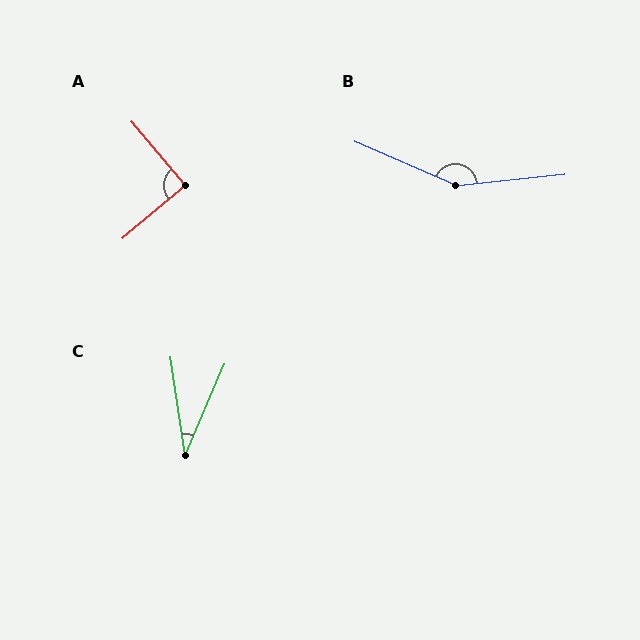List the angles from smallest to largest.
C (32°), A (90°), B (151°).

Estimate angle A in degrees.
Approximately 90 degrees.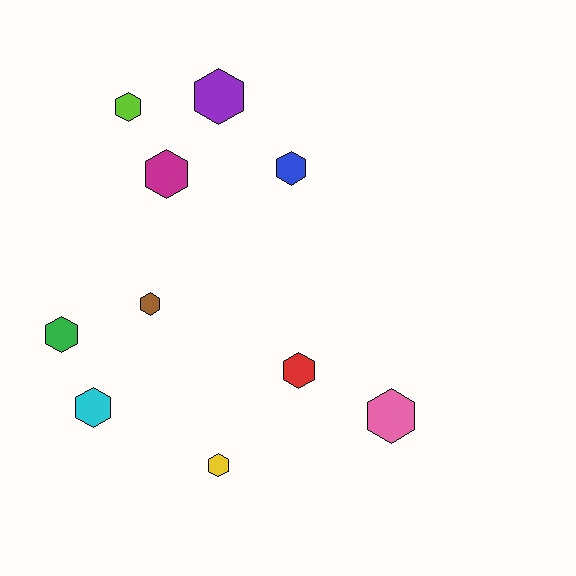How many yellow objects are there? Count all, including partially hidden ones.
There is 1 yellow object.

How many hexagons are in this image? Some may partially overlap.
There are 10 hexagons.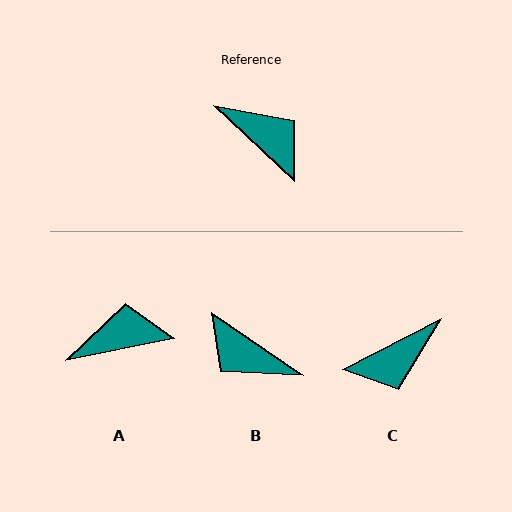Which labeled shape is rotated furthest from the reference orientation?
B, about 172 degrees away.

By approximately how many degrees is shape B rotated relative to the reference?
Approximately 172 degrees clockwise.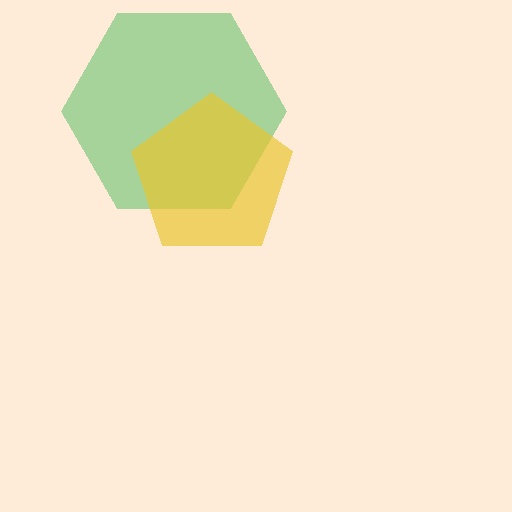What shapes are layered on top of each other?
The layered shapes are: a green hexagon, a yellow pentagon.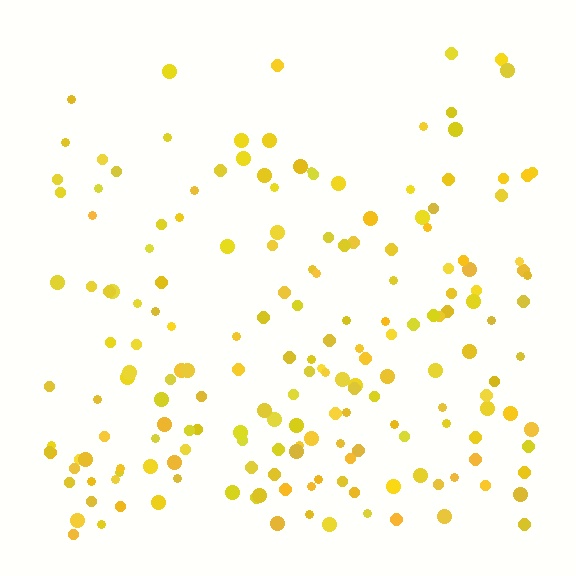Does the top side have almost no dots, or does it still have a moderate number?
Still a moderate number, just noticeably fewer than the bottom.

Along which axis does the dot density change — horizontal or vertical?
Vertical.